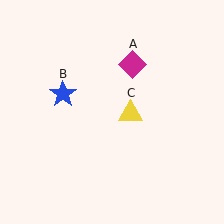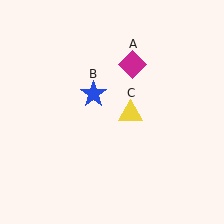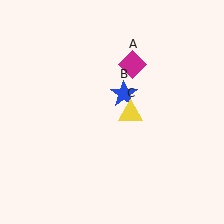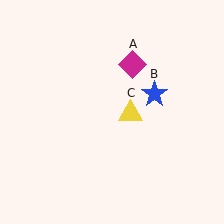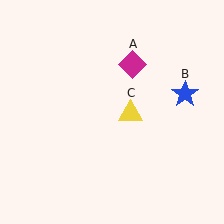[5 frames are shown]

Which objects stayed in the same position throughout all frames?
Magenta diamond (object A) and yellow triangle (object C) remained stationary.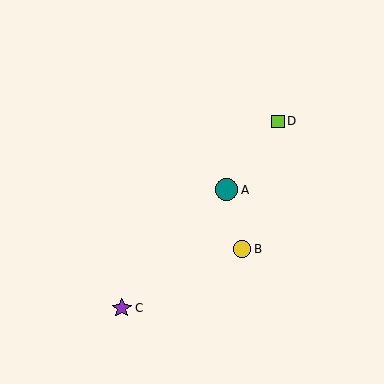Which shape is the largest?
The teal circle (labeled A) is the largest.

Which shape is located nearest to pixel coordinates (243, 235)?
The yellow circle (labeled B) at (242, 249) is nearest to that location.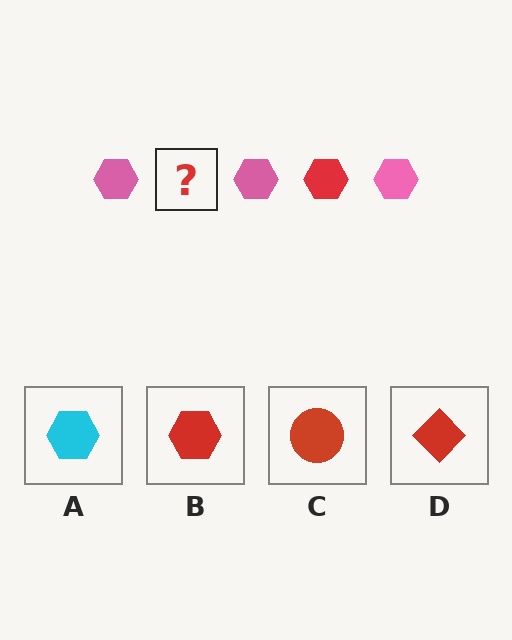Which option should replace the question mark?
Option B.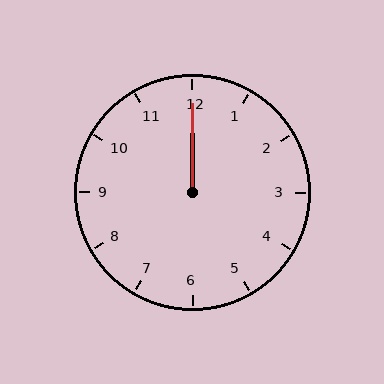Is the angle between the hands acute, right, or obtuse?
It is acute.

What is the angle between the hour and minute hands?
Approximately 0 degrees.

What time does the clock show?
12:00.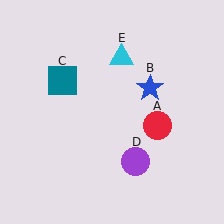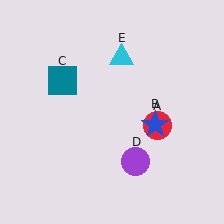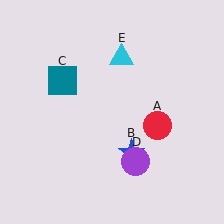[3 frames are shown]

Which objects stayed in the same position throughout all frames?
Red circle (object A) and teal square (object C) and purple circle (object D) and cyan triangle (object E) remained stationary.